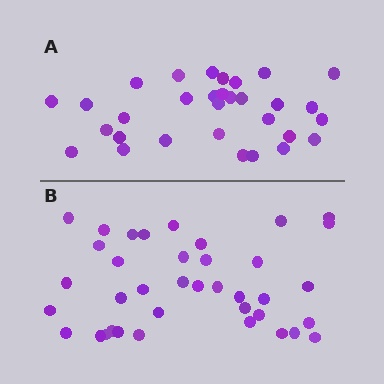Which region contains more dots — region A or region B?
Region B (the bottom region) has more dots.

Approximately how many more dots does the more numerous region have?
Region B has roughly 8 or so more dots than region A.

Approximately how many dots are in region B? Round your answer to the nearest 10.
About 40 dots. (The exact count is 38, which rounds to 40.)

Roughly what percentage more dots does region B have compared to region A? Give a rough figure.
About 25% more.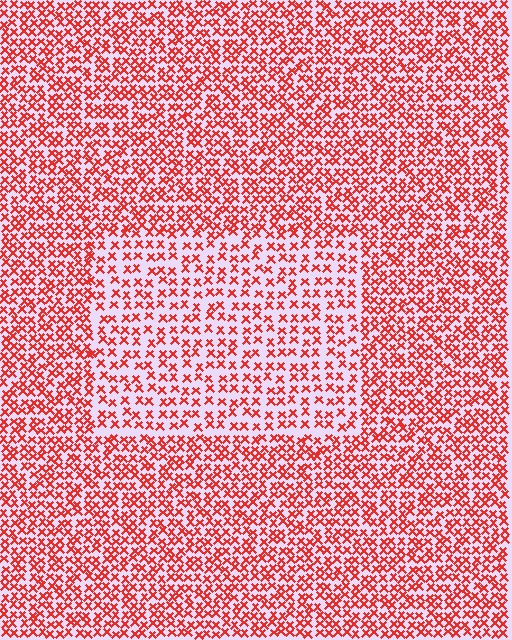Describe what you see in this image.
The image contains small red elements arranged at two different densities. A rectangle-shaped region is visible where the elements are less densely packed than the surrounding area.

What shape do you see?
I see a rectangle.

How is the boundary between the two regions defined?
The boundary is defined by a change in element density (approximately 1.7x ratio). All elements are the same color, size, and shape.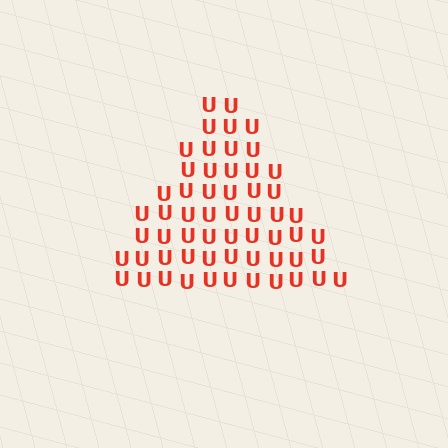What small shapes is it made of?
It is made of small letter U's.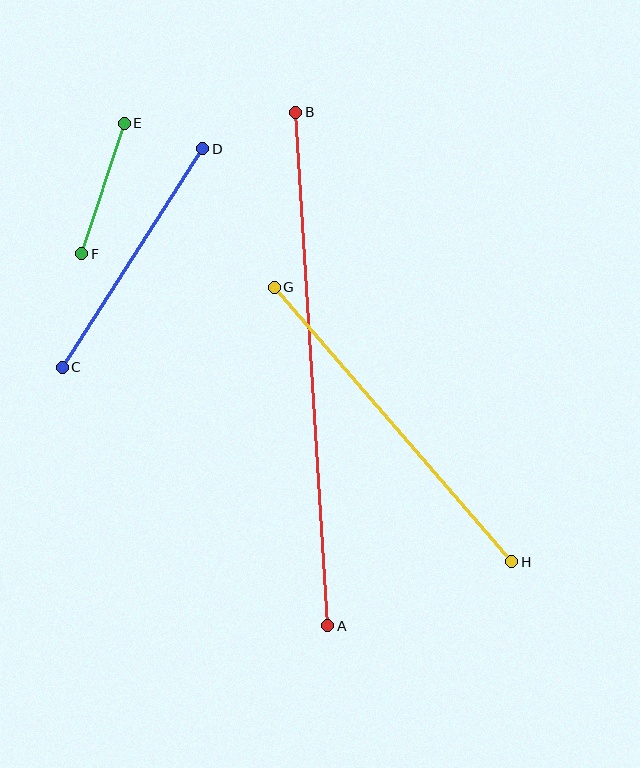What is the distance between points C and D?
The distance is approximately 260 pixels.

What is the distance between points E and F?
The distance is approximately 138 pixels.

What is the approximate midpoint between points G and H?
The midpoint is at approximately (393, 425) pixels.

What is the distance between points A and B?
The distance is approximately 514 pixels.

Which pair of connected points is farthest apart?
Points A and B are farthest apart.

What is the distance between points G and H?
The distance is approximately 363 pixels.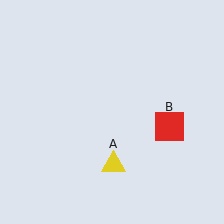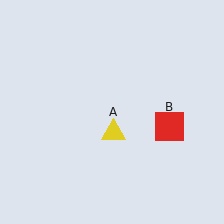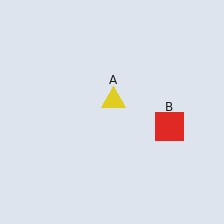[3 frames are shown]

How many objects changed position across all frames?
1 object changed position: yellow triangle (object A).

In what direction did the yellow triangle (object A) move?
The yellow triangle (object A) moved up.